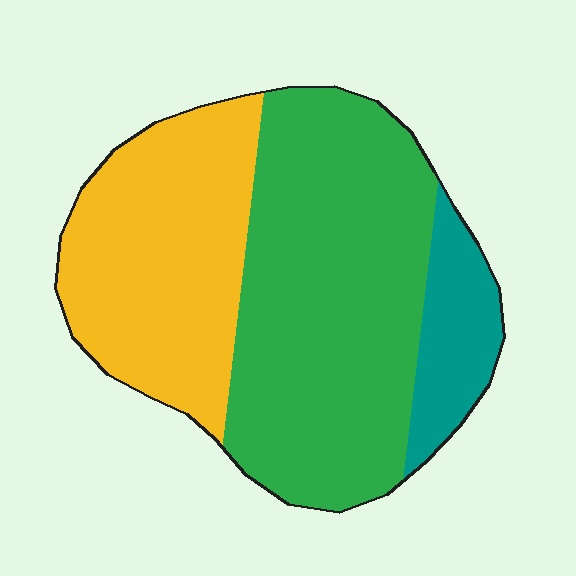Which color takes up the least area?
Teal, at roughly 10%.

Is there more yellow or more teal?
Yellow.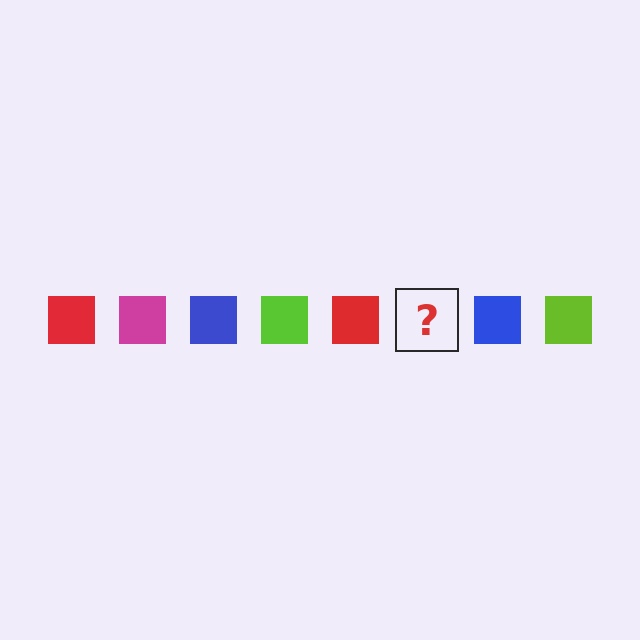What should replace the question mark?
The question mark should be replaced with a magenta square.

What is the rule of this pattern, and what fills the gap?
The rule is that the pattern cycles through red, magenta, blue, lime squares. The gap should be filled with a magenta square.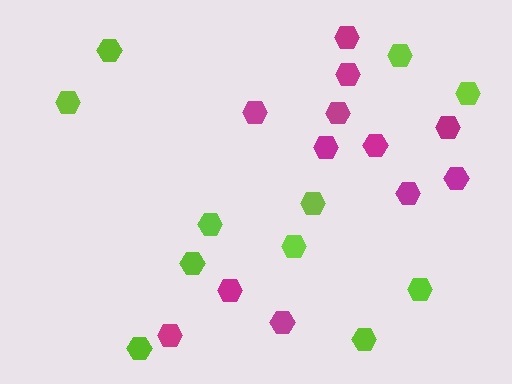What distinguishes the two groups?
There are 2 groups: one group of lime hexagons (11) and one group of magenta hexagons (12).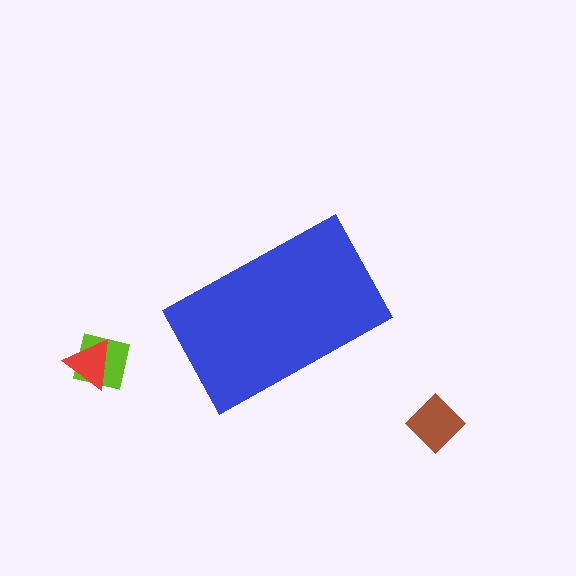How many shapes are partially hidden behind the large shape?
0 shapes are partially hidden.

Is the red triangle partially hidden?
No, the red triangle is fully visible.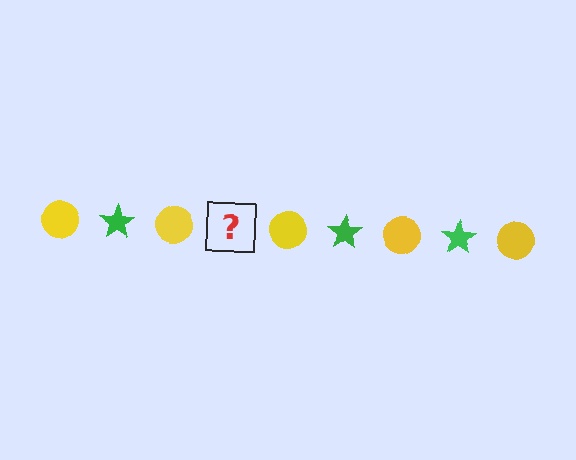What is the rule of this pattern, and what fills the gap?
The rule is that the pattern alternates between yellow circle and green star. The gap should be filled with a green star.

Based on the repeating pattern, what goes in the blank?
The blank should be a green star.